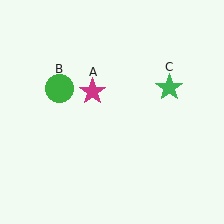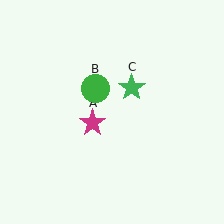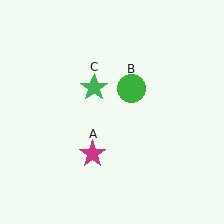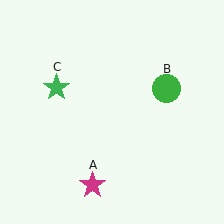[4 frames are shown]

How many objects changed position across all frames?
3 objects changed position: magenta star (object A), green circle (object B), green star (object C).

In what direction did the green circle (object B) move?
The green circle (object B) moved right.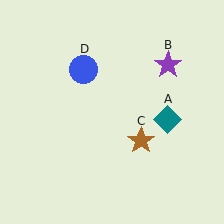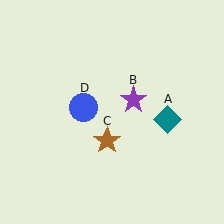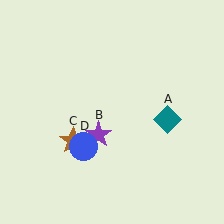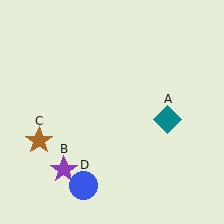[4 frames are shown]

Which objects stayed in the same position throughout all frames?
Teal diamond (object A) remained stationary.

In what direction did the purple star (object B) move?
The purple star (object B) moved down and to the left.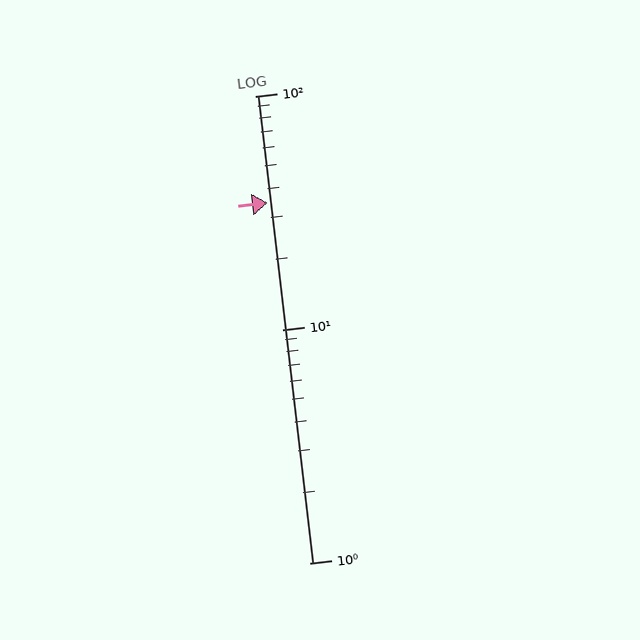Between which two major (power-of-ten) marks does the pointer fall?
The pointer is between 10 and 100.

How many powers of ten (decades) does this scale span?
The scale spans 2 decades, from 1 to 100.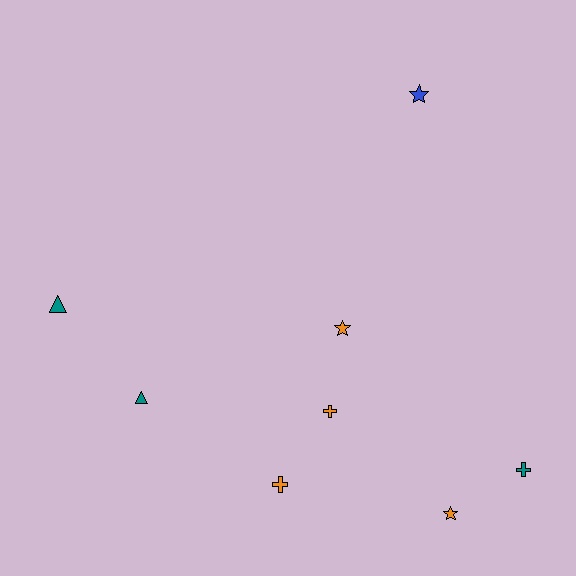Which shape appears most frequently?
Star, with 3 objects.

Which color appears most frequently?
Orange, with 4 objects.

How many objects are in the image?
There are 8 objects.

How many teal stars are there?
There are no teal stars.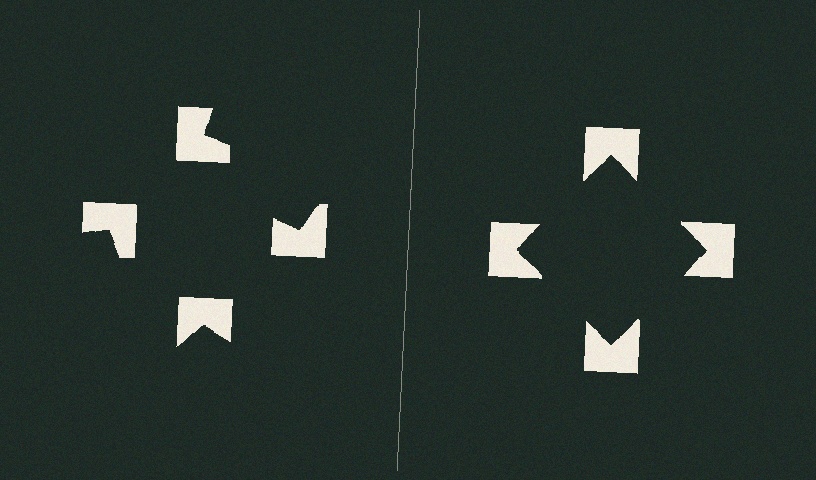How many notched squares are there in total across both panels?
8 — 4 on each side.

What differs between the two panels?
The notched squares are positioned identically on both sides; only the wedge orientations differ. On the right they align to a square; on the left they are misaligned.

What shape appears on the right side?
An illusory square.